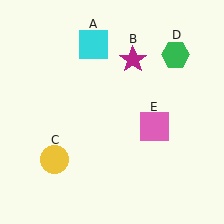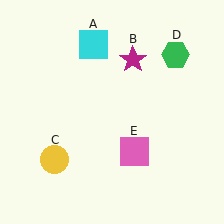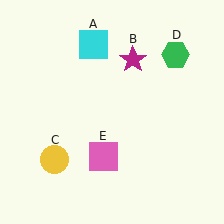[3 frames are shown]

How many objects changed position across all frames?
1 object changed position: pink square (object E).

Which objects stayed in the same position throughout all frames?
Cyan square (object A) and magenta star (object B) and yellow circle (object C) and green hexagon (object D) remained stationary.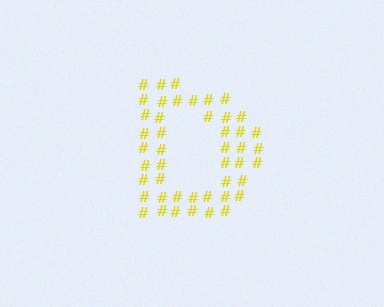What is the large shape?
The large shape is the letter D.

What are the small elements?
The small elements are hash symbols.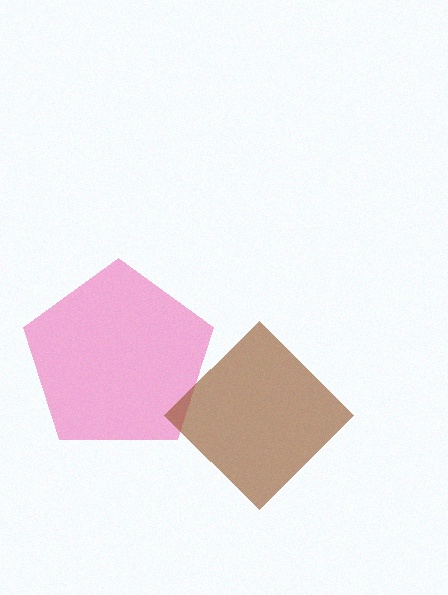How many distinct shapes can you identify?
There are 2 distinct shapes: a pink pentagon, a brown diamond.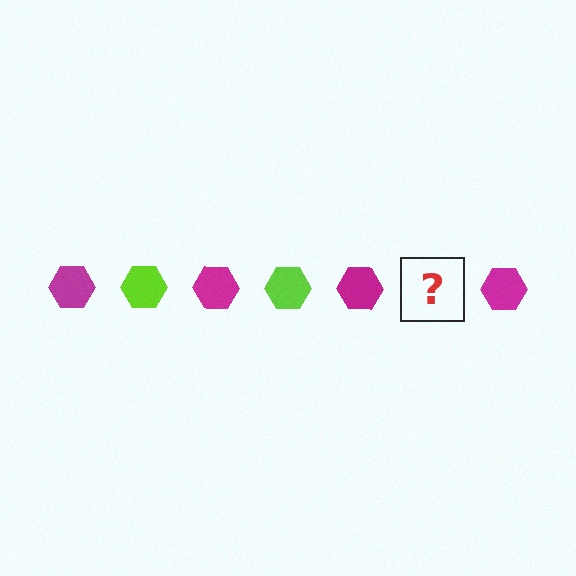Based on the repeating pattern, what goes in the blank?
The blank should be a lime hexagon.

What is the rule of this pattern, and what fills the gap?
The rule is that the pattern cycles through magenta, lime hexagons. The gap should be filled with a lime hexagon.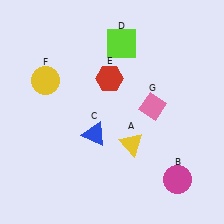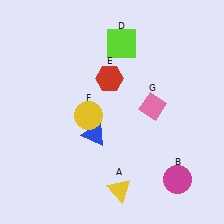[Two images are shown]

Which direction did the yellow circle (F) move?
The yellow circle (F) moved right.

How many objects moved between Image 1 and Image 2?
2 objects moved between the two images.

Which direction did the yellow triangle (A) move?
The yellow triangle (A) moved down.